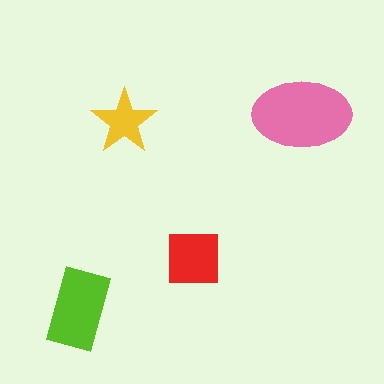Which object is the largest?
The pink ellipse.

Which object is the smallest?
The yellow star.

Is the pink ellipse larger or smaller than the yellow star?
Larger.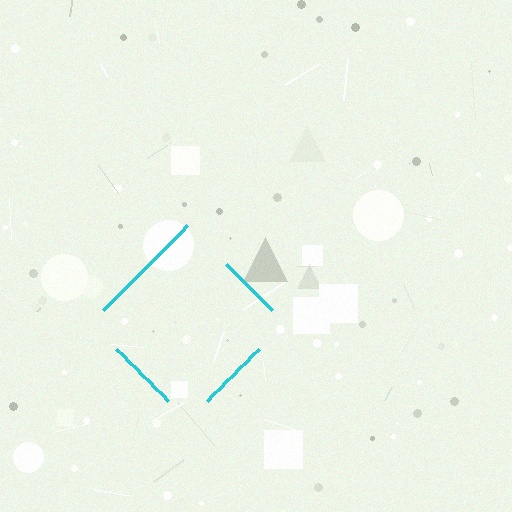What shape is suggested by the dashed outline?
The dashed outline suggests a diamond.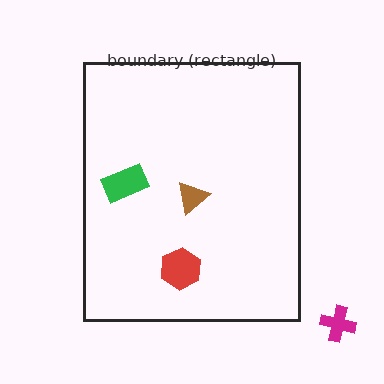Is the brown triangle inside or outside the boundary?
Inside.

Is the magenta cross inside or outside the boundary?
Outside.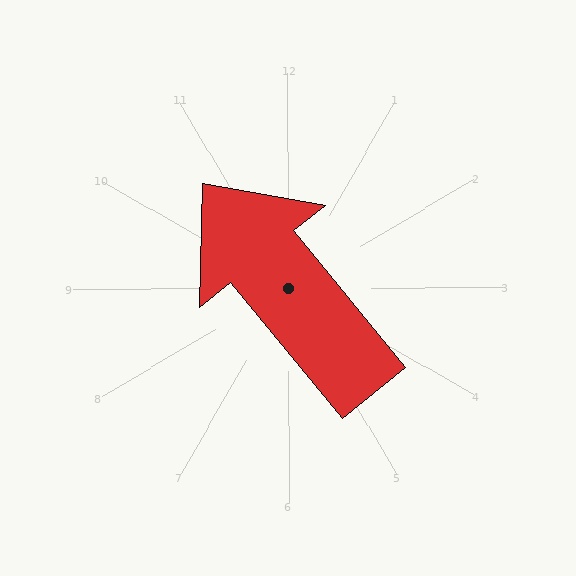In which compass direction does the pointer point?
Northwest.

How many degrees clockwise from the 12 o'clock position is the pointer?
Approximately 321 degrees.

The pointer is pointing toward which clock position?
Roughly 11 o'clock.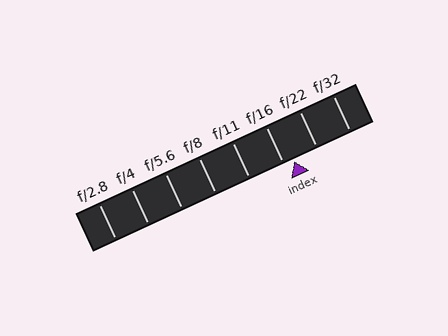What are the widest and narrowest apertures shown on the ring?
The widest aperture shown is f/2.8 and the narrowest is f/32.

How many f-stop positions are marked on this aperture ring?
There are 8 f-stop positions marked.